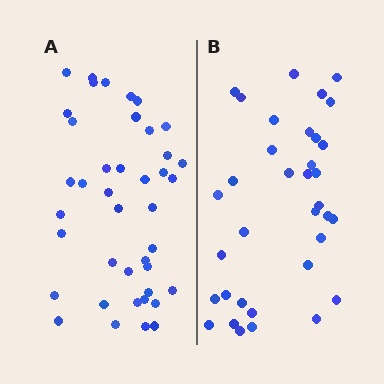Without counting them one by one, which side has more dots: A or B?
Region A (the left region) has more dots.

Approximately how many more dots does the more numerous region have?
Region A has about 6 more dots than region B.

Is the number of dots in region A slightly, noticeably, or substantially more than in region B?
Region A has only slightly more — the two regions are fairly close. The ratio is roughly 1.2 to 1.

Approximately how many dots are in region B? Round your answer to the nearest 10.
About 40 dots. (The exact count is 35, which rounds to 40.)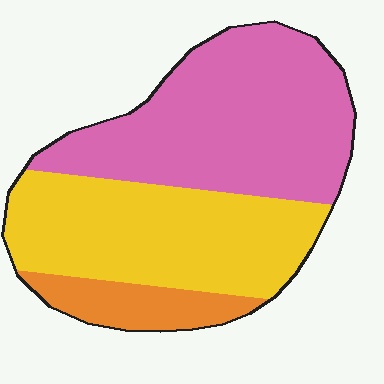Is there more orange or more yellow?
Yellow.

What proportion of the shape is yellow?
Yellow takes up about two fifths (2/5) of the shape.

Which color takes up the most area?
Pink, at roughly 50%.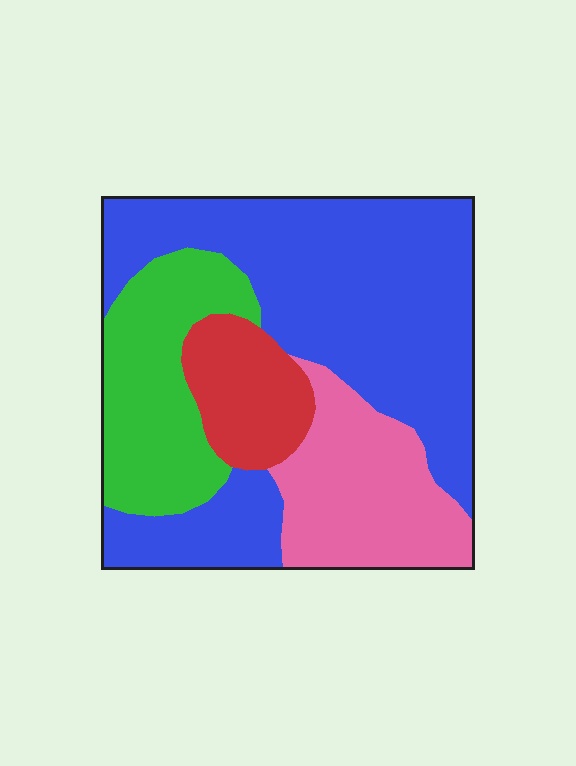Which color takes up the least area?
Red, at roughly 10%.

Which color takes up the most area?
Blue, at roughly 50%.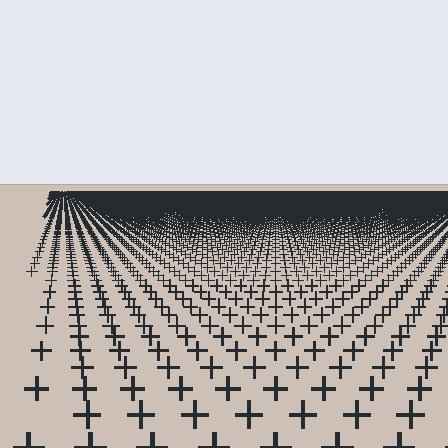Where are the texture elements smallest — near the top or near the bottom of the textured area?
Near the top.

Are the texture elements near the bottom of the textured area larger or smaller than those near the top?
Larger. Near the bottom, elements are closer to the viewer and appear at a bigger on-screen size.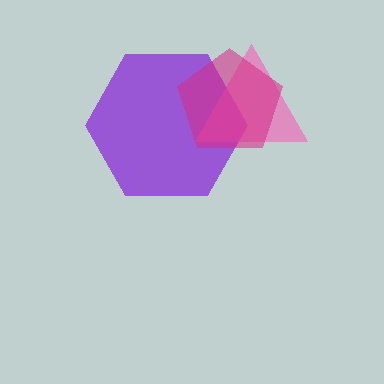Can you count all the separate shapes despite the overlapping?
Yes, there are 3 separate shapes.